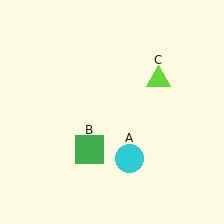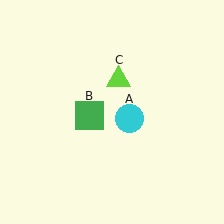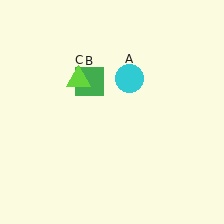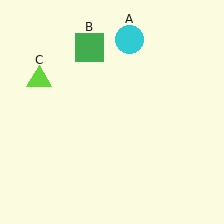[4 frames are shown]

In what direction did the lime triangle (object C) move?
The lime triangle (object C) moved left.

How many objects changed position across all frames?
3 objects changed position: cyan circle (object A), green square (object B), lime triangle (object C).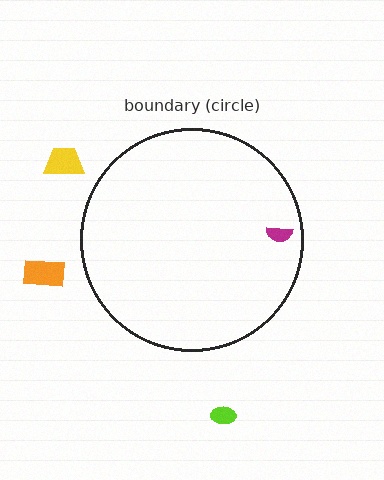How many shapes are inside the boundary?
1 inside, 3 outside.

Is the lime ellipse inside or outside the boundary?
Outside.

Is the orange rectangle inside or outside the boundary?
Outside.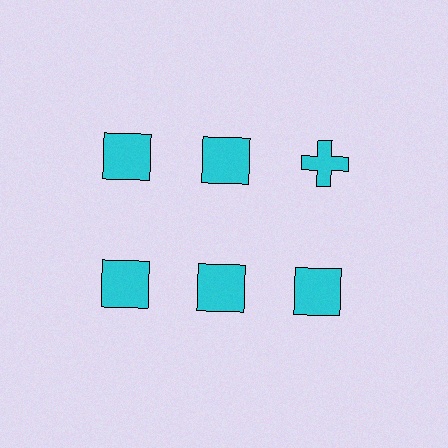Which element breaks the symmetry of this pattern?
The cyan cross in the top row, center column breaks the symmetry. All other shapes are cyan squares.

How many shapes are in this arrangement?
There are 6 shapes arranged in a grid pattern.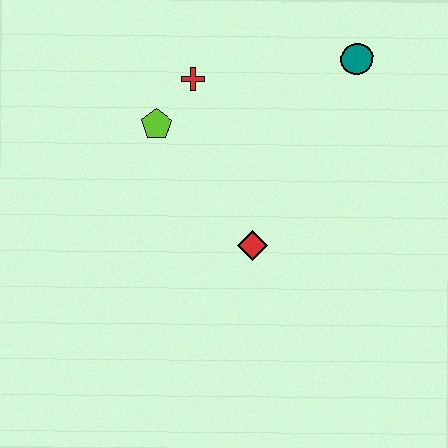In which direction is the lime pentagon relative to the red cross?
The lime pentagon is below the red cross.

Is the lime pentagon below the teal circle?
Yes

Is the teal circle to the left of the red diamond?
No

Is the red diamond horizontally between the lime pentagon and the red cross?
No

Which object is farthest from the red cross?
The red diamond is farthest from the red cross.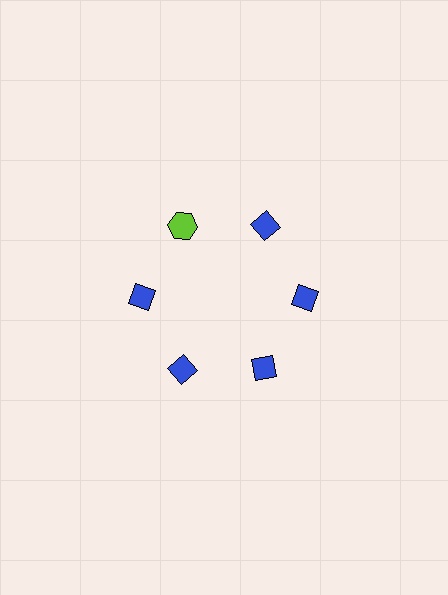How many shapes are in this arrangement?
There are 6 shapes arranged in a ring pattern.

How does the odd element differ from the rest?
It differs in both color (lime instead of blue) and shape (hexagon instead of diamond).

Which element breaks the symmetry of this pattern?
The lime hexagon at roughly the 11 o'clock position breaks the symmetry. All other shapes are blue diamonds.